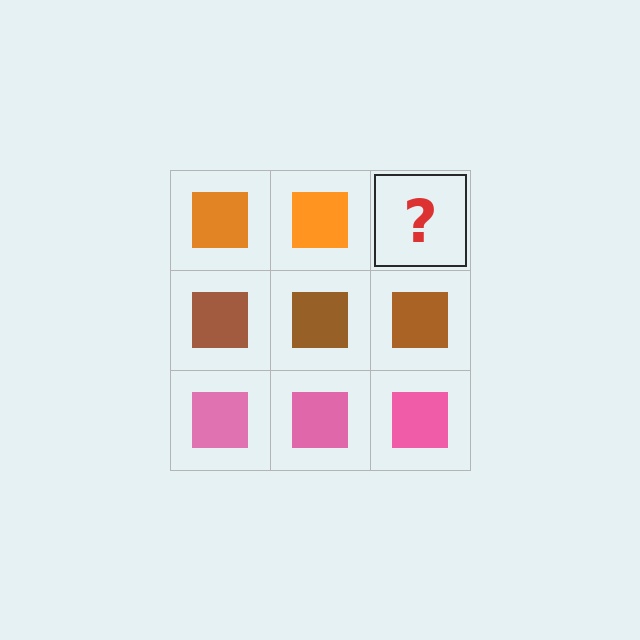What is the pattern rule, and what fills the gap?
The rule is that each row has a consistent color. The gap should be filled with an orange square.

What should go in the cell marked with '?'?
The missing cell should contain an orange square.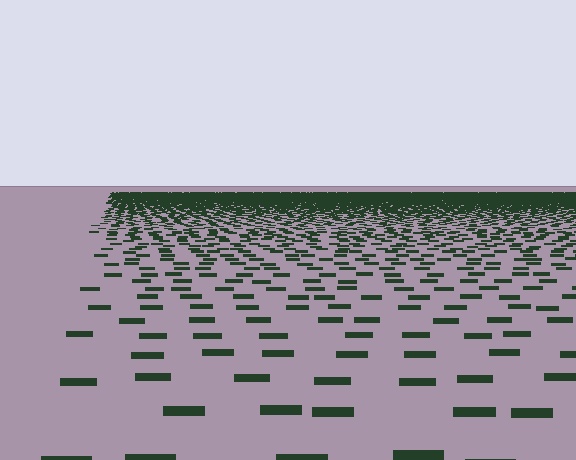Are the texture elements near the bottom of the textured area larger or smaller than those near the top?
Larger. Near the bottom, elements are closer to the viewer and appear at a bigger on-screen size.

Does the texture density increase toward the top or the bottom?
Density increases toward the top.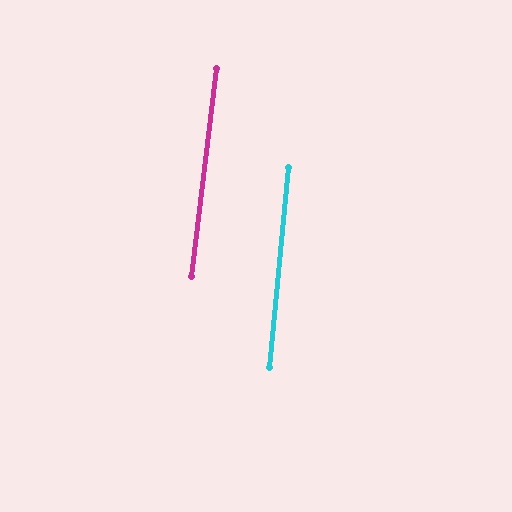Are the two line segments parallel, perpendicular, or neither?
Parallel — their directions differ by only 1.6°.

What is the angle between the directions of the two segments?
Approximately 2 degrees.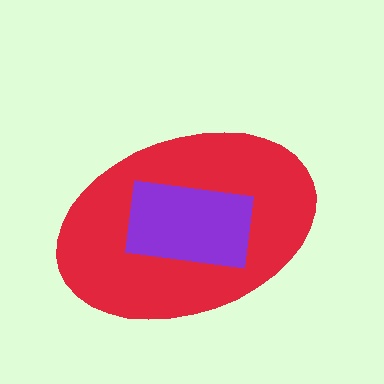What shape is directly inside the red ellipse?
The purple rectangle.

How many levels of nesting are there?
2.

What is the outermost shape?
The red ellipse.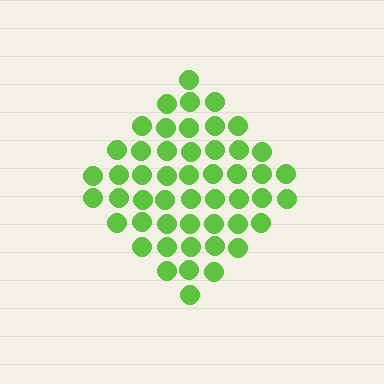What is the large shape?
The large shape is a diamond.